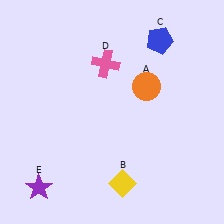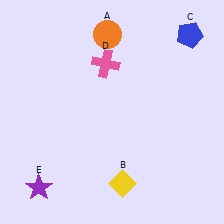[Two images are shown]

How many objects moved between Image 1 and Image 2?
2 objects moved between the two images.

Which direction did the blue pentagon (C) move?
The blue pentagon (C) moved right.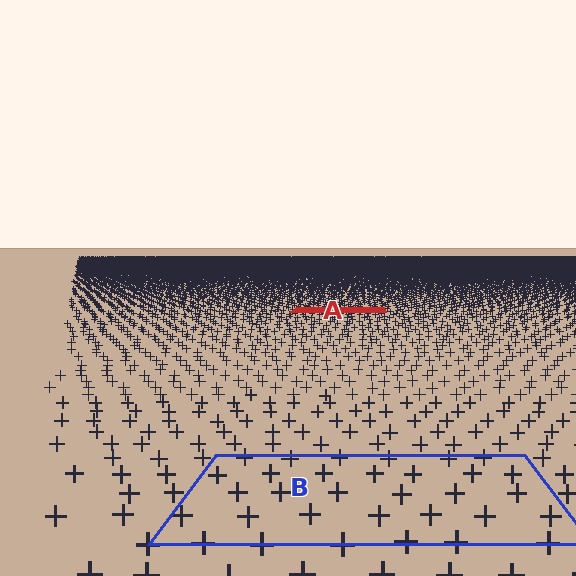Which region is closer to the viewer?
Region B is closer. The texture elements there are larger and more spread out.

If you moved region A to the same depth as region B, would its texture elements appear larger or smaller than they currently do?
They would appear larger. At a closer depth, the same texture elements are projected at a bigger on-screen size.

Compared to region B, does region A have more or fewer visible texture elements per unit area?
Region A has more texture elements per unit area — they are packed more densely because it is farther away.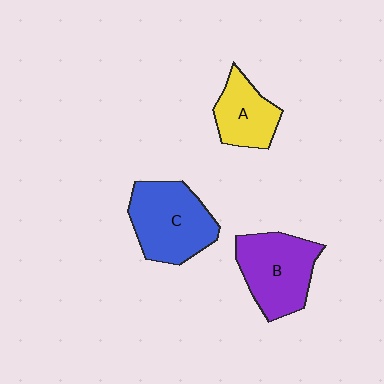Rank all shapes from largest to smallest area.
From largest to smallest: C (blue), B (purple), A (yellow).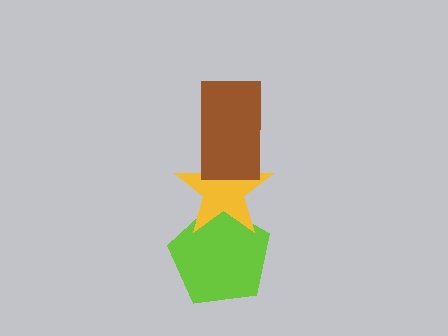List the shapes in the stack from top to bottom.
From top to bottom: the brown rectangle, the yellow star, the lime pentagon.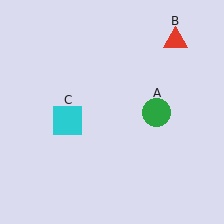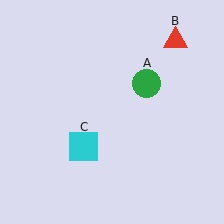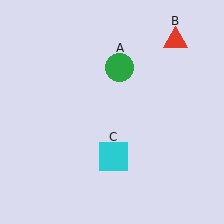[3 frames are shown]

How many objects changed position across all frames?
2 objects changed position: green circle (object A), cyan square (object C).